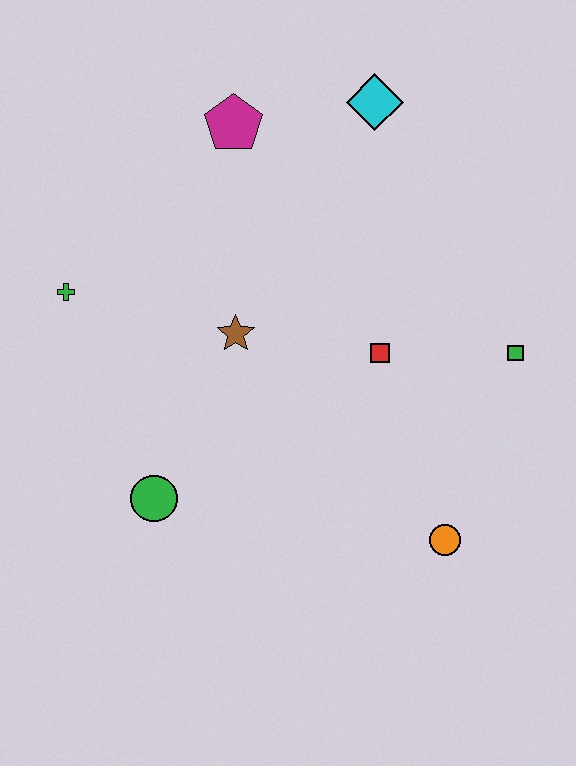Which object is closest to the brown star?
The red square is closest to the brown star.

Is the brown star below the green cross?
Yes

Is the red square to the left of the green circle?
No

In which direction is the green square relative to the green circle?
The green square is to the right of the green circle.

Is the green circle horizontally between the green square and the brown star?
No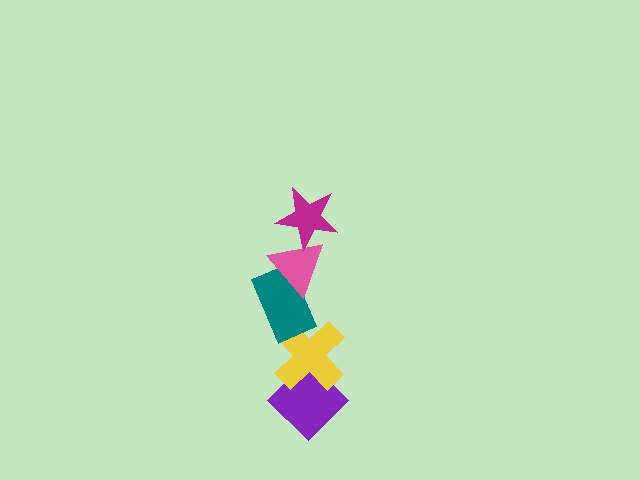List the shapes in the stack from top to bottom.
From top to bottom: the magenta star, the pink triangle, the teal rectangle, the yellow cross, the purple diamond.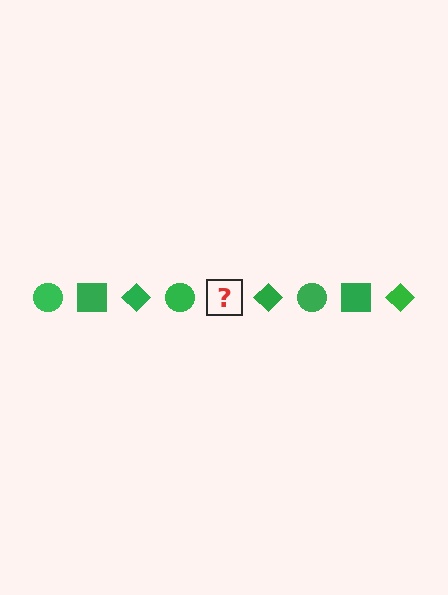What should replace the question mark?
The question mark should be replaced with a green square.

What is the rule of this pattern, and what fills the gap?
The rule is that the pattern cycles through circle, square, diamond shapes in green. The gap should be filled with a green square.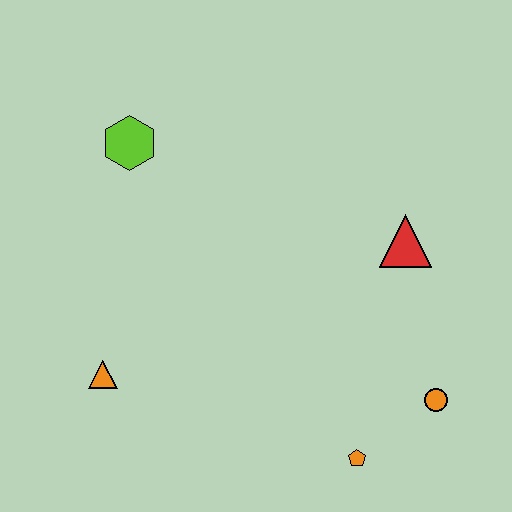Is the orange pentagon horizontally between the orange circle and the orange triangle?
Yes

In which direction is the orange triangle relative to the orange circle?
The orange triangle is to the left of the orange circle.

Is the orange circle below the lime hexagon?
Yes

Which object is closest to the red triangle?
The orange circle is closest to the red triangle.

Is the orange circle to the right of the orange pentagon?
Yes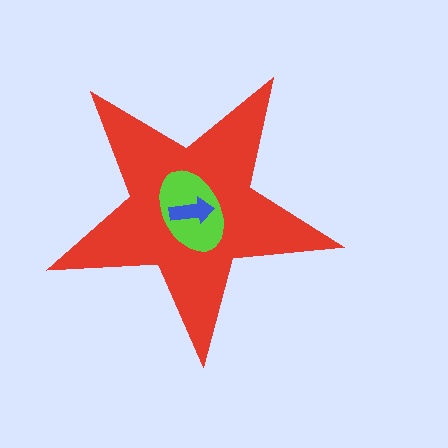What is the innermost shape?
The blue arrow.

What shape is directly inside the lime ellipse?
The blue arrow.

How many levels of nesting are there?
3.